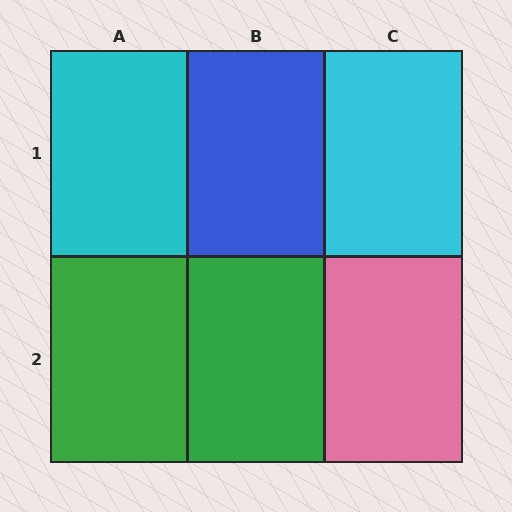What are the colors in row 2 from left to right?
Green, green, pink.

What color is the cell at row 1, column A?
Cyan.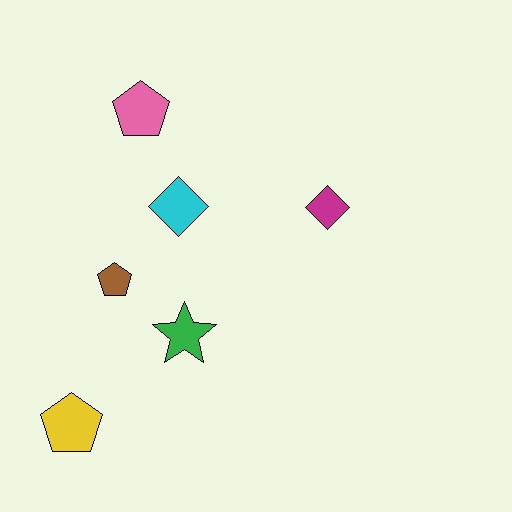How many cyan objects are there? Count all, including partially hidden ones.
There is 1 cyan object.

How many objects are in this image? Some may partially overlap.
There are 6 objects.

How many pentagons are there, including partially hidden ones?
There are 3 pentagons.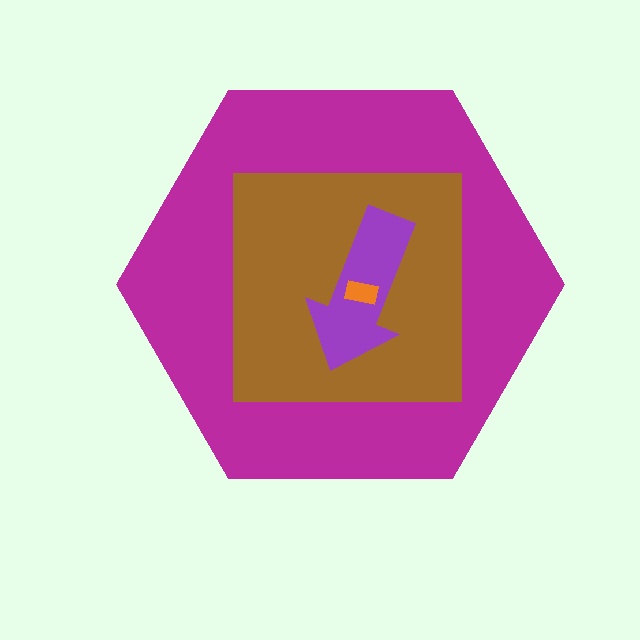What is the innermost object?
The orange rectangle.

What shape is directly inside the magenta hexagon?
The brown square.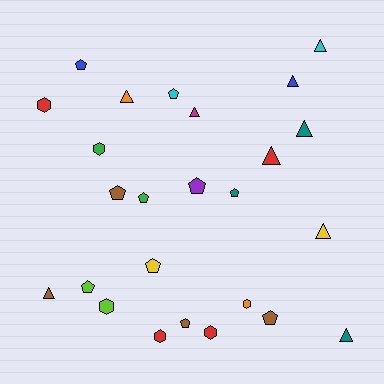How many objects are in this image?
There are 25 objects.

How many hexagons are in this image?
There are 6 hexagons.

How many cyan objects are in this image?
There are 2 cyan objects.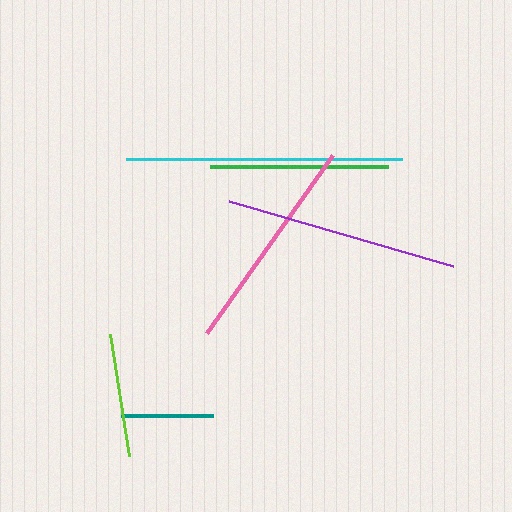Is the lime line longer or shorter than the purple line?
The purple line is longer than the lime line.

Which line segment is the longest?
The cyan line is the longest at approximately 276 pixels.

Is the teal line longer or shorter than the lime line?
The lime line is longer than the teal line.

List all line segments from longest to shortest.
From longest to shortest: cyan, purple, pink, green, lime, teal.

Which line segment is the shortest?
The teal line is the shortest at approximately 92 pixels.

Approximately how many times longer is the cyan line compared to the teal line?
The cyan line is approximately 3.0 times the length of the teal line.